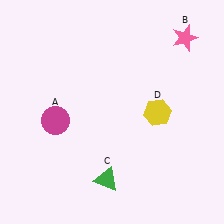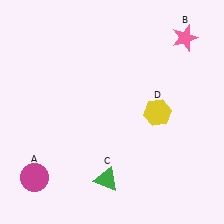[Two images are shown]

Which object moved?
The magenta circle (A) moved down.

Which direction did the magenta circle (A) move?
The magenta circle (A) moved down.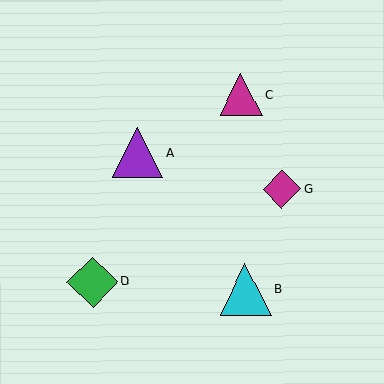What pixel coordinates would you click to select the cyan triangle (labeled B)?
Click at (245, 289) to select the cyan triangle B.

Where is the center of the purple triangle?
The center of the purple triangle is at (138, 153).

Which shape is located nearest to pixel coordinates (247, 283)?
The cyan triangle (labeled B) at (245, 289) is nearest to that location.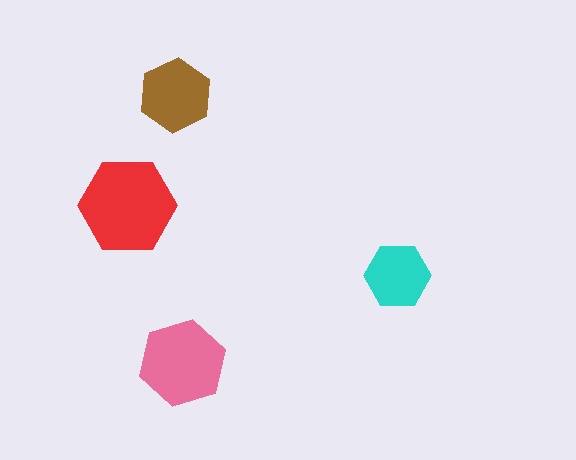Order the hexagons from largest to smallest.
the red one, the pink one, the brown one, the cyan one.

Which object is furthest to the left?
The red hexagon is leftmost.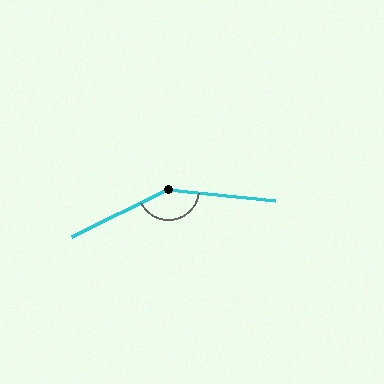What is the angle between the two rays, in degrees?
Approximately 147 degrees.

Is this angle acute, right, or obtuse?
It is obtuse.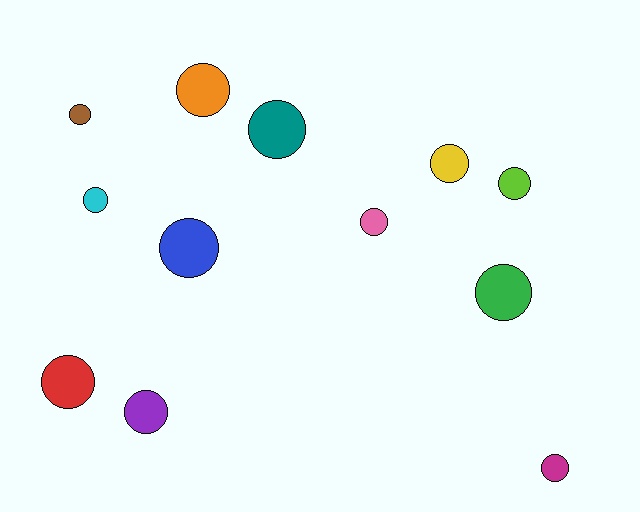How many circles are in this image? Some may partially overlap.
There are 12 circles.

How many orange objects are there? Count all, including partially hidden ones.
There is 1 orange object.